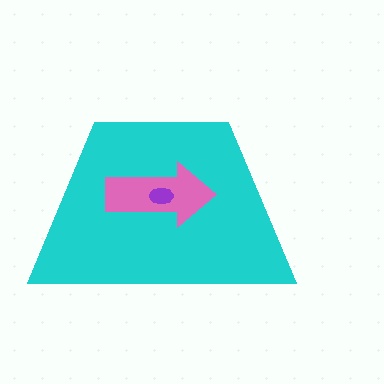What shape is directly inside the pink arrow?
The purple ellipse.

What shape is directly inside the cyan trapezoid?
The pink arrow.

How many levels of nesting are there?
3.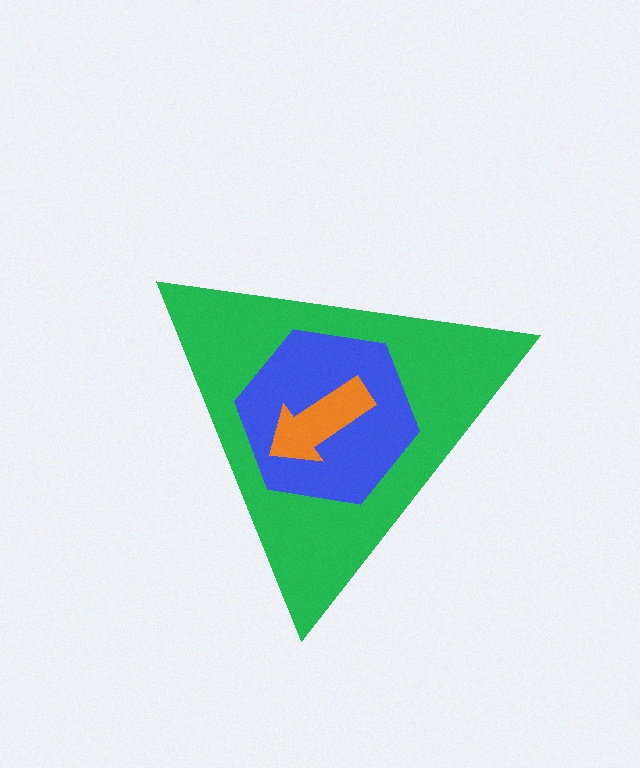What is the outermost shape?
The green triangle.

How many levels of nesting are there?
3.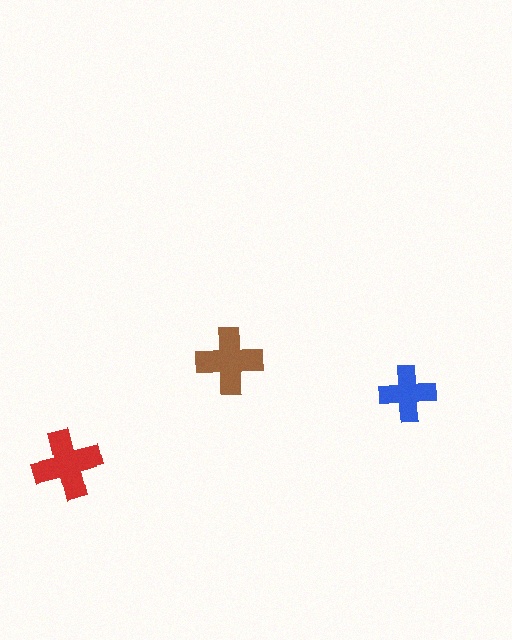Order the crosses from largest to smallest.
the red one, the brown one, the blue one.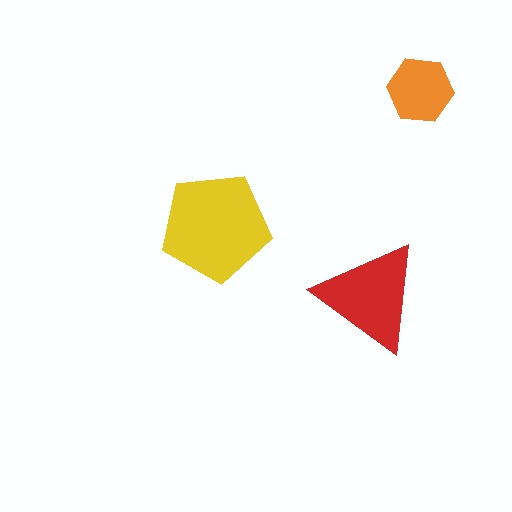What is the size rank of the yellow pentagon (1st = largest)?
1st.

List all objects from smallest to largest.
The orange hexagon, the red triangle, the yellow pentagon.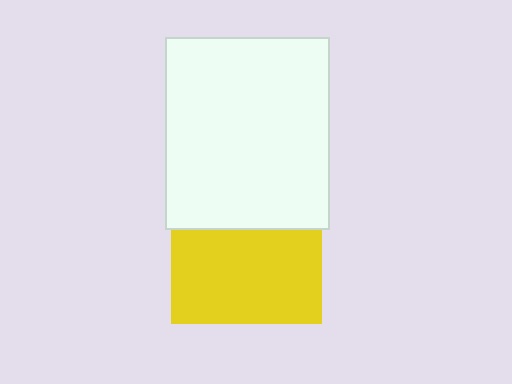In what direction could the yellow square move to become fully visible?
The yellow square could move down. That would shift it out from behind the white rectangle entirely.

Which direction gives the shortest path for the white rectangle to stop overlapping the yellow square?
Moving up gives the shortest separation.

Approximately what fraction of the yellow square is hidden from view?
Roughly 37% of the yellow square is hidden behind the white rectangle.